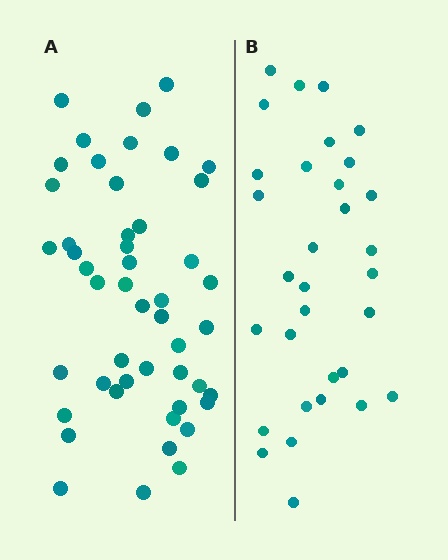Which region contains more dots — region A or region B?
Region A (the left region) has more dots.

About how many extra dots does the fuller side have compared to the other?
Region A has approximately 15 more dots than region B.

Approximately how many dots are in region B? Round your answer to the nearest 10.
About 30 dots. (The exact count is 32, which rounds to 30.)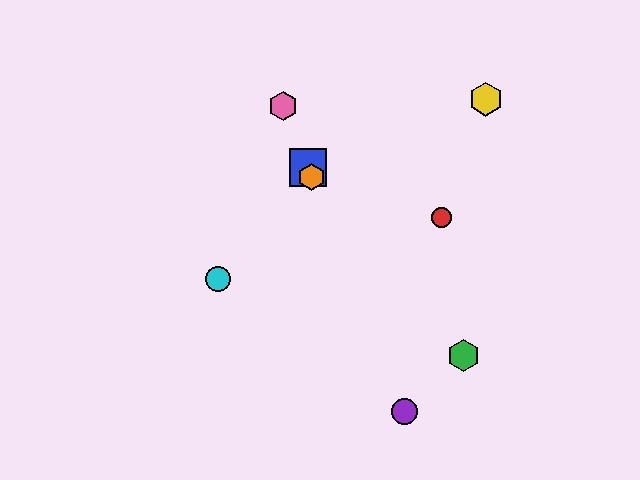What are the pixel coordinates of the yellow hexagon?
The yellow hexagon is at (486, 99).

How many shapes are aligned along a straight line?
4 shapes (the blue square, the purple circle, the orange hexagon, the pink hexagon) are aligned along a straight line.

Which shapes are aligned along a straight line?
The blue square, the purple circle, the orange hexagon, the pink hexagon are aligned along a straight line.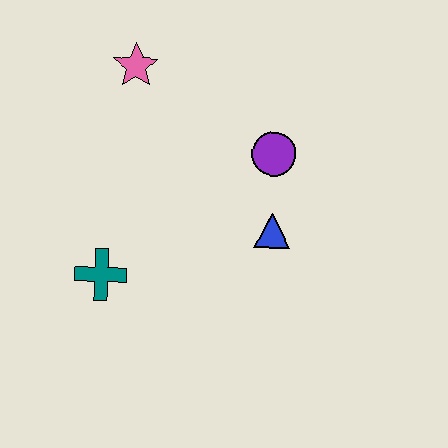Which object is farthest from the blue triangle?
The pink star is farthest from the blue triangle.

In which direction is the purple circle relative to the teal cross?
The purple circle is to the right of the teal cross.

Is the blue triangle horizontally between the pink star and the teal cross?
No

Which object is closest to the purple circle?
The blue triangle is closest to the purple circle.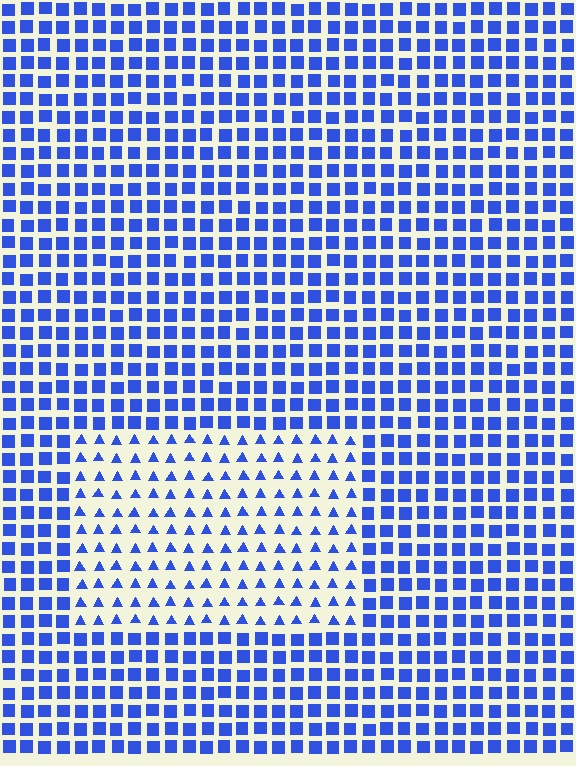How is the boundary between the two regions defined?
The boundary is defined by a change in element shape: triangles inside vs. squares outside. All elements share the same color and spacing.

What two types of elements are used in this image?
The image uses triangles inside the rectangle region and squares outside it.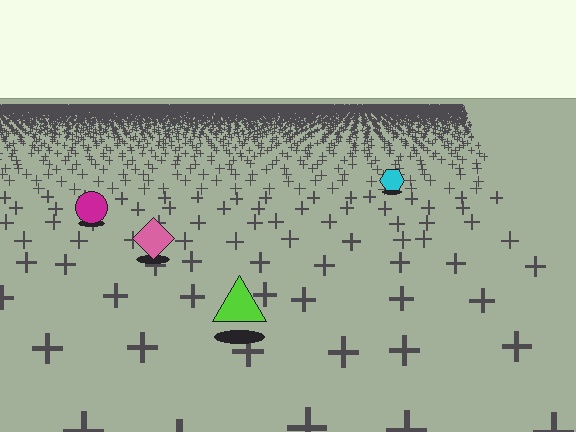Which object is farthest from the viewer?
The cyan hexagon is farthest from the viewer. It appears smaller and the ground texture around it is denser.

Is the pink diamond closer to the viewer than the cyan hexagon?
Yes. The pink diamond is closer — you can tell from the texture gradient: the ground texture is coarser near it.